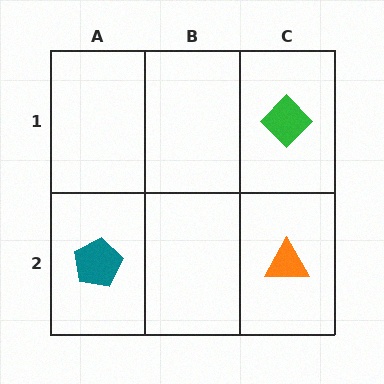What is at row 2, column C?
An orange triangle.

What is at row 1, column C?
A green diamond.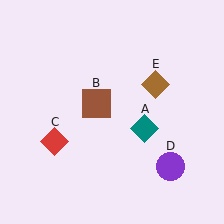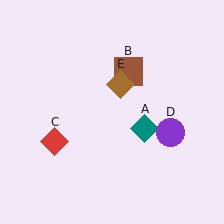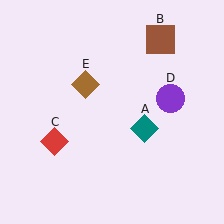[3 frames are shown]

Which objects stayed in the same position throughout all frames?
Teal diamond (object A) and red diamond (object C) remained stationary.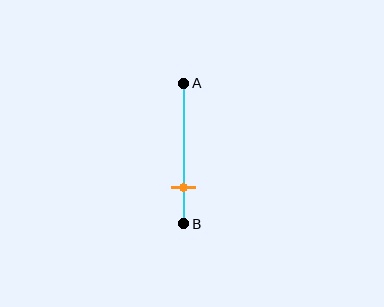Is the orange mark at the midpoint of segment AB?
No, the mark is at about 75% from A, not at the 50% midpoint.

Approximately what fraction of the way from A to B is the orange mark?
The orange mark is approximately 75% of the way from A to B.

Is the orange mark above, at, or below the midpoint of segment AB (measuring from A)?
The orange mark is below the midpoint of segment AB.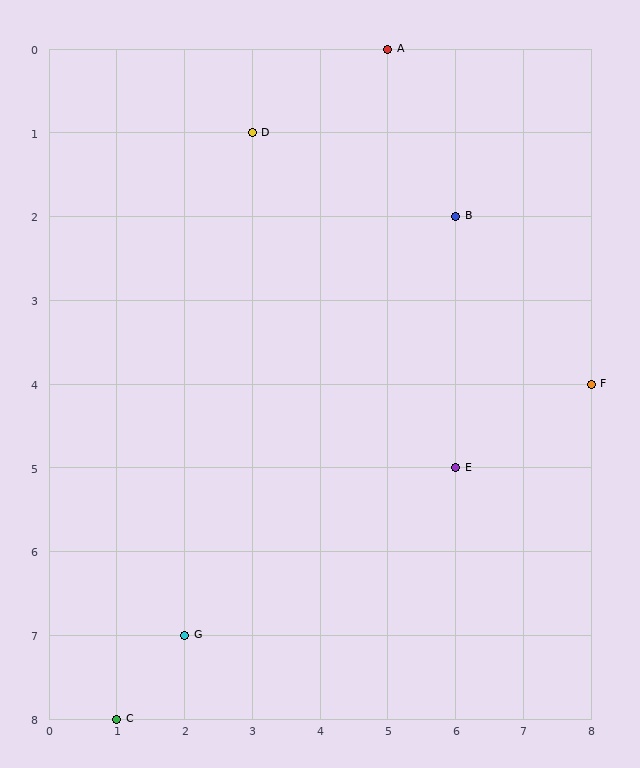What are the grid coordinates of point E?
Point E is at grid coordinates (6, 5).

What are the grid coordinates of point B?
Point B is at grid coordinates (6, 2).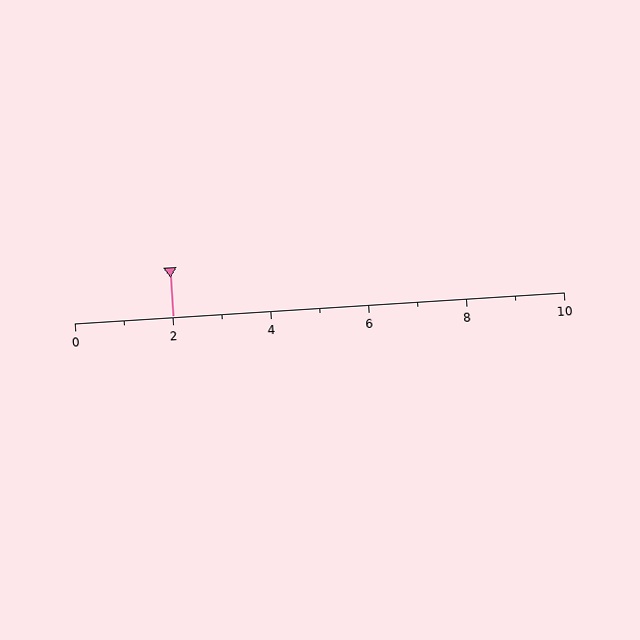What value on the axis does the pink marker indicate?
The marker indicates approximately 2.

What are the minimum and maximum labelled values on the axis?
The axis runs from 0 to 10.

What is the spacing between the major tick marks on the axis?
The major ticks are spaced 2 apart.